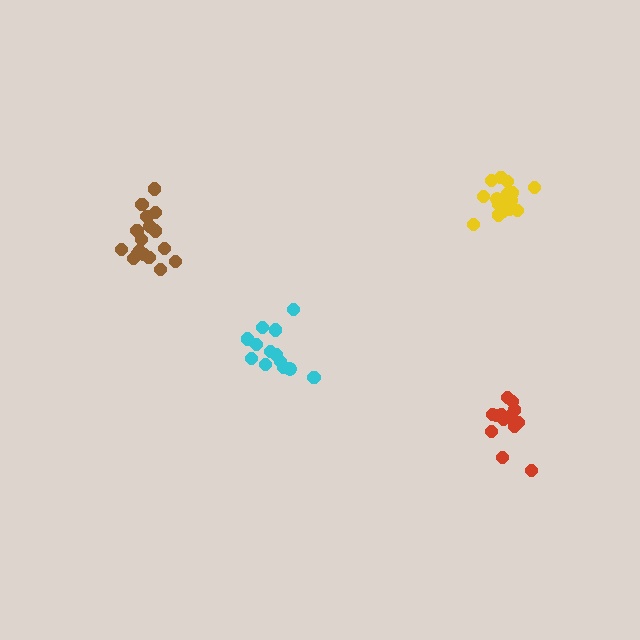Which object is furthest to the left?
The brown cluster is leftmost.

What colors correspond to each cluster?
The clusters are colored: yellow, brown, cyan, red.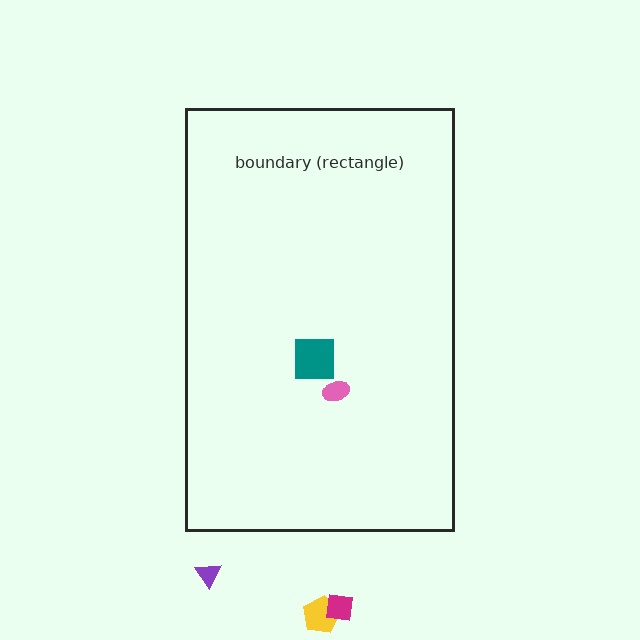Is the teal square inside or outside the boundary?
Inside.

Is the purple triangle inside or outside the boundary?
Outside.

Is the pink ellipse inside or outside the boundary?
Inside.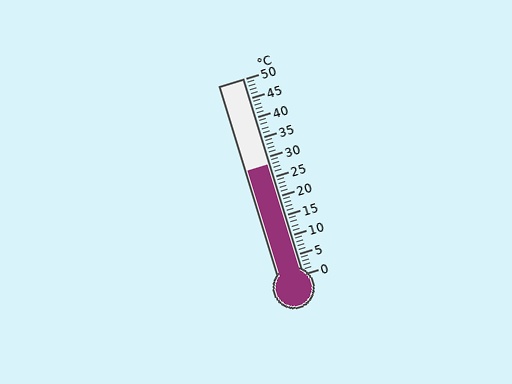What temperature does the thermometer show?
The thermometer shows approximately 28°C.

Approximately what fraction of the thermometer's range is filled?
The thermometer is filled to approximately 55% of its range.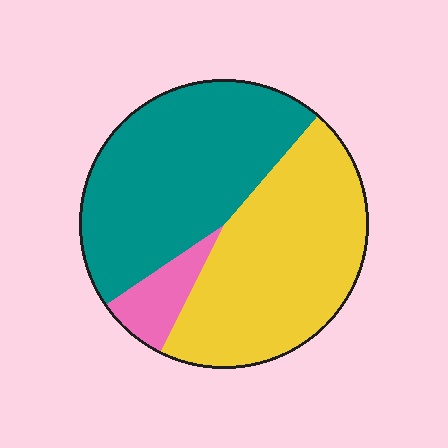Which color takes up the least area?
Pink, at roughly 10%.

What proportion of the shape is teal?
Teal takes up about one half (1/2) of the shape.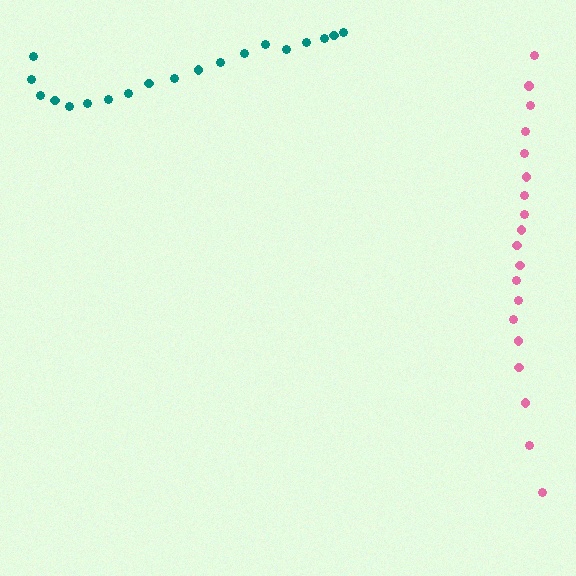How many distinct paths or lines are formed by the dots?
There are 2 distinct paths.